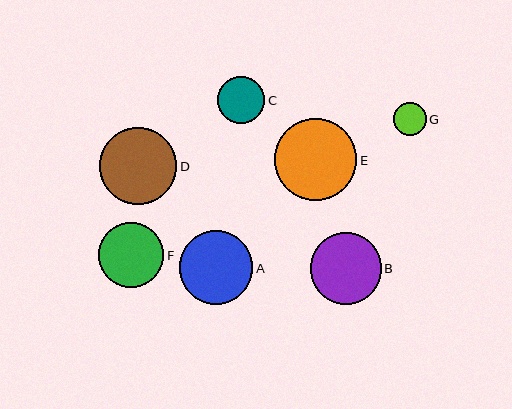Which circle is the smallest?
Circle G is the smallest with a size of approximately 33 pixels.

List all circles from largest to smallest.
From largest to smallest: E, D, A, B, F, C, G.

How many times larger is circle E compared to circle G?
Circle E is approximately 2.5 times the size of circle G.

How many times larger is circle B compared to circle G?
Circle B is approximately 2.2 times the size of circle G.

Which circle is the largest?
Circle E is the largest with a size of approximately 82 pixels.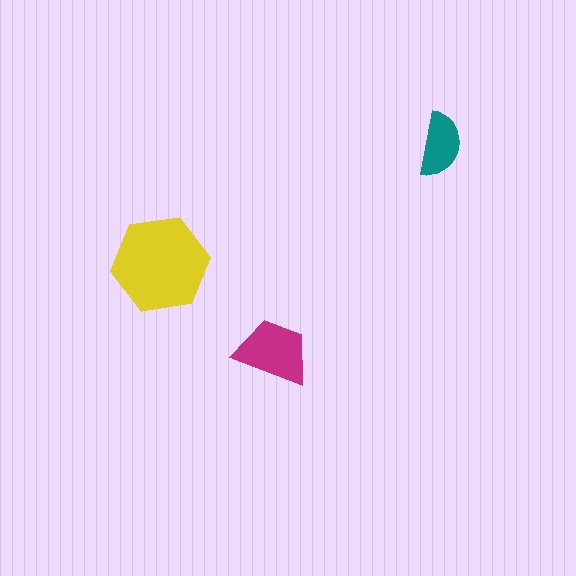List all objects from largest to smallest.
The yellow hexagon, the magenta trapezoid, the teal semicircle.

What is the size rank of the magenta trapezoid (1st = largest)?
2nd.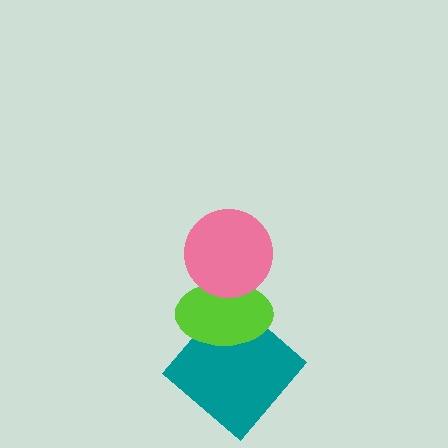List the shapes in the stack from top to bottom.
From top to bottom: the pink circle, the lime ellipse, the teal diamond.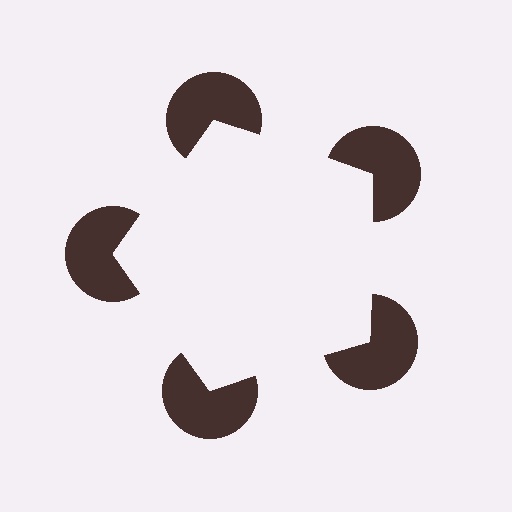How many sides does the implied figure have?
5 sides.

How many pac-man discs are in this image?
There are 5 — one at each vertex of the illusory pentagon.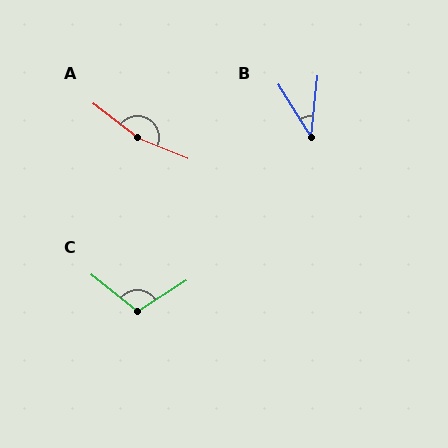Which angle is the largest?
A, at approximately 164 degrees.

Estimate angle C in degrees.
Approximately 109 degrees.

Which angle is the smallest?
B, at approximately 38 degrees.